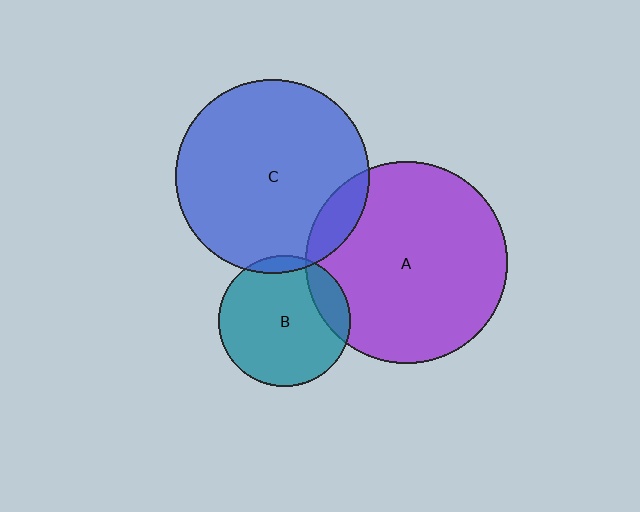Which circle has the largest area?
Circle A (purple).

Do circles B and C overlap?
Yes.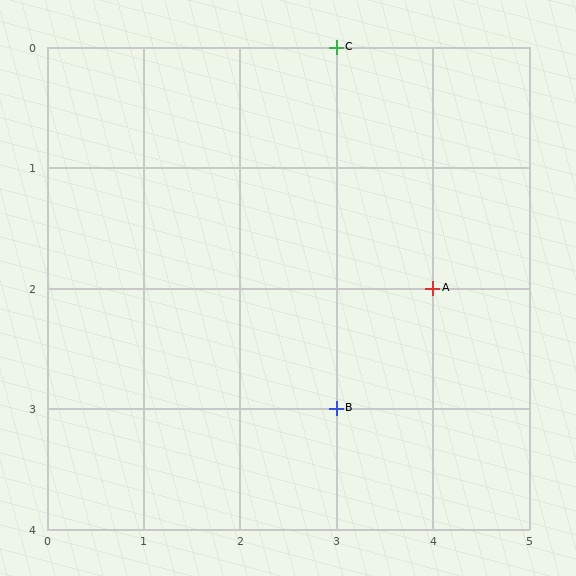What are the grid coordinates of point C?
Point C is at grid coordinates (3, 0).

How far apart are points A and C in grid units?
Points A and C are 1 column and 2 rows apart (about 2.2 grid units diagonally).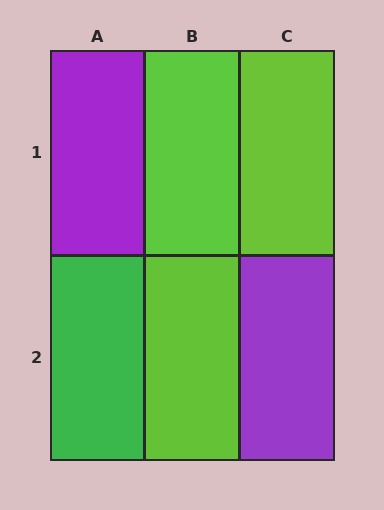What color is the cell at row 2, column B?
Lime.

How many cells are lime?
3 cells are lime.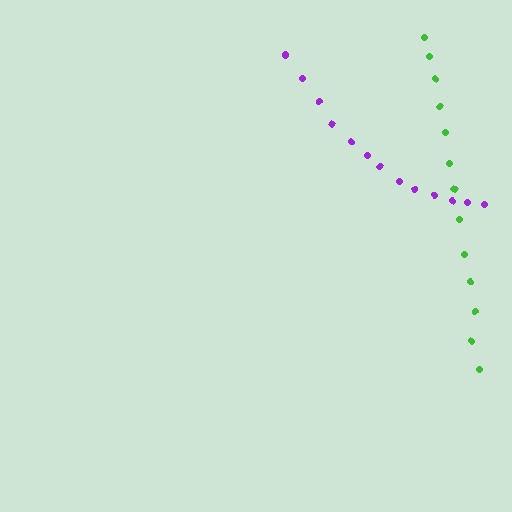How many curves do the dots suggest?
There are 2 distinct paths.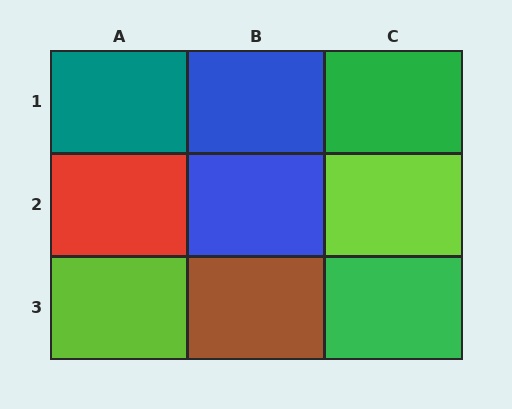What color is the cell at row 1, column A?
Teal.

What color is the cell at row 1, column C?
Green.